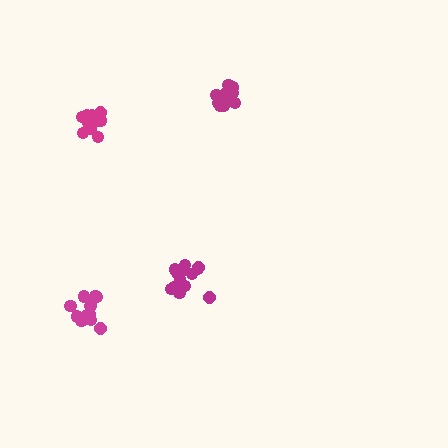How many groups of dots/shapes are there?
There are 4 groups.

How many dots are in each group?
Group 1: 12 dots, Group 2: 11 dots, Group 3: 13 dots, Group 4: 13 dots (49 total).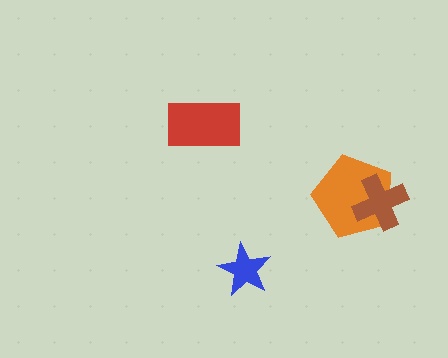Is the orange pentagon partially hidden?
Yes, it is partially covered by another shape.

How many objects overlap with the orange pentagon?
1 object overlaps with the orange pentagon.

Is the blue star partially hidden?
No, no other shape covers it.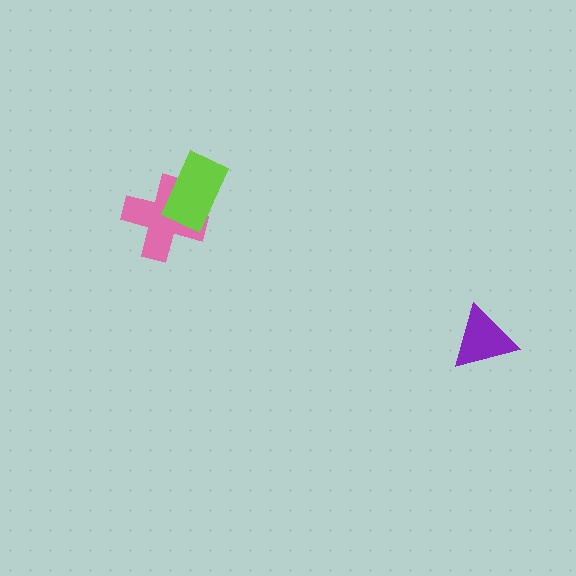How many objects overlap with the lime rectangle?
1 object overlaps with the lime rectangle.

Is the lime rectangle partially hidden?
No, no other shape covers it.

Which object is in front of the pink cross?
The lime rectangle is in front of the pink cross.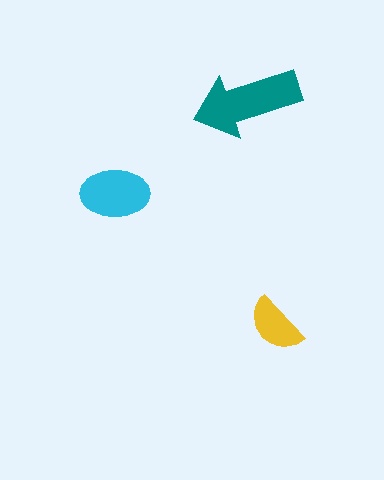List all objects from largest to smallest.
The teal arrow, the cyan ellipse, the yellow semicircle.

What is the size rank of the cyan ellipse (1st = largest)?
2nd.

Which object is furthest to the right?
The yellow semicircle is rightmost.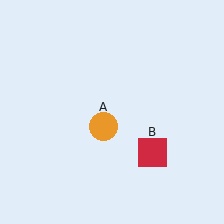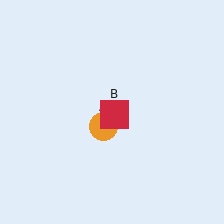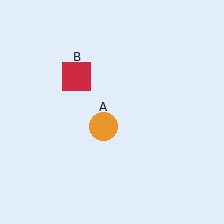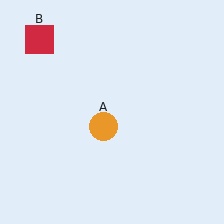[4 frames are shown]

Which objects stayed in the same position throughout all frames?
Orange circle (object A) remained stationary.